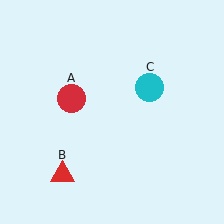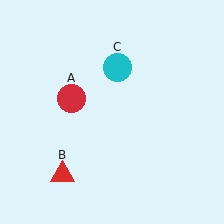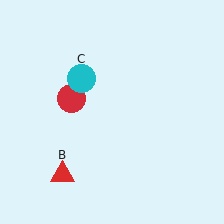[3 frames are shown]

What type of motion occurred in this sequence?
The cyan circle (object C) rotated counterclockwise around the center of the scene.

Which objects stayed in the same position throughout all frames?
Red circle (object A) and red triangle (object B) remained stationary.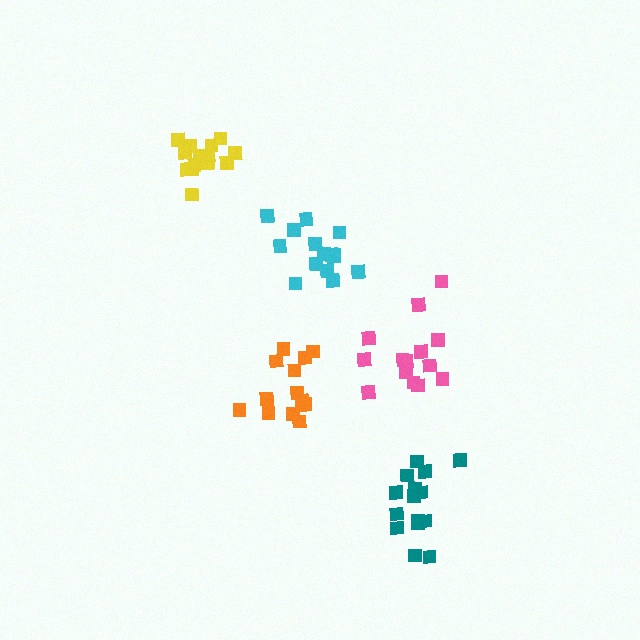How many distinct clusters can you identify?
There are 5 distinct clusters.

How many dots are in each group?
Group 1: 16 dots, Group 2: 15 dots, Group 3: 14 dots, Group 4: 14 dots, Group 5: 14 dots (73 total).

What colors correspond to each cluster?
The clusters are colored: cyan, teal, orange, pink, yellow.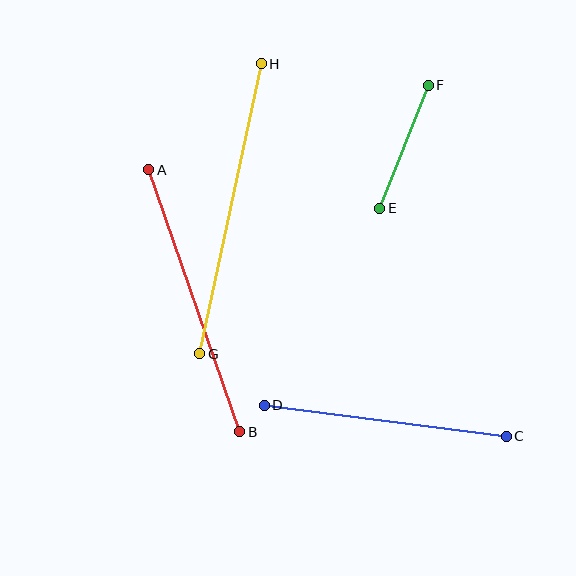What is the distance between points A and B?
The distance is approximately 277 pixels.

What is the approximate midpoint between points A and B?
The midpoint is at approximately (194, 301) pixels.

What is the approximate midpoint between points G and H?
The midpoint is at approximately (231, 209) pixels.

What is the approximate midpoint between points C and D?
The midpoint is at approximately (385, 421) pixels.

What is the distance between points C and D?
The distance is approximately 244 pixels.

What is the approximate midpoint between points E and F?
The midpoint is at approximately (404, 147) pixels.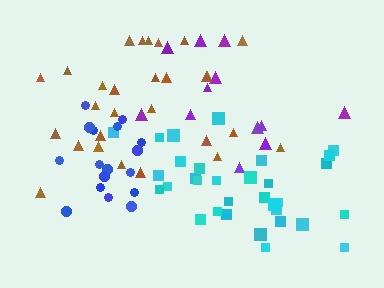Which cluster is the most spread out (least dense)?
Purple.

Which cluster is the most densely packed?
Blue.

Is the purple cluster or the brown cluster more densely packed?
Brown.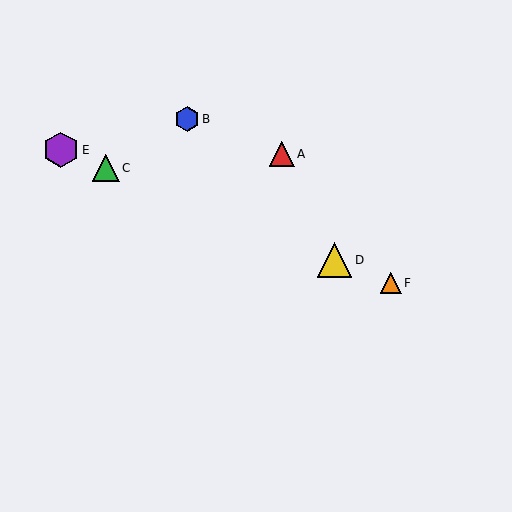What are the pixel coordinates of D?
Object D is at (334, 260).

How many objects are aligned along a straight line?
4 objects (C, D, E, F) are aligned along a straight line.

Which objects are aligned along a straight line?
Objects C, D, E, F are aligned along a straight line.